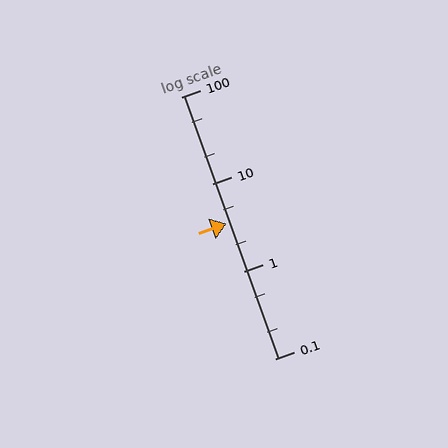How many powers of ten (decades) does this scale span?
The scale spans 3 decades, from 0.1 to 100.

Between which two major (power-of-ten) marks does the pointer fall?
The pointer is between 1 and 10.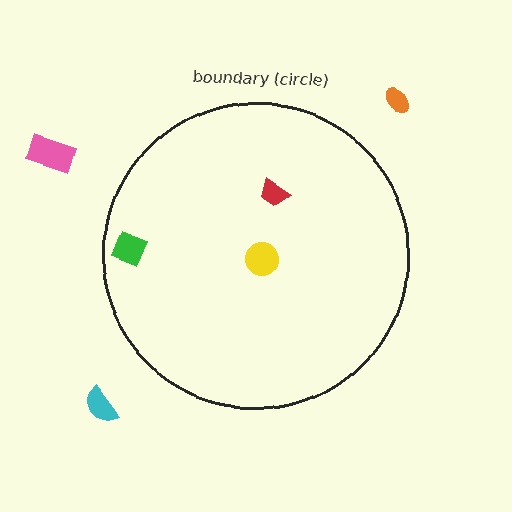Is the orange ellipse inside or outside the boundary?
Outside.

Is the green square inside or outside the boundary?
Inside.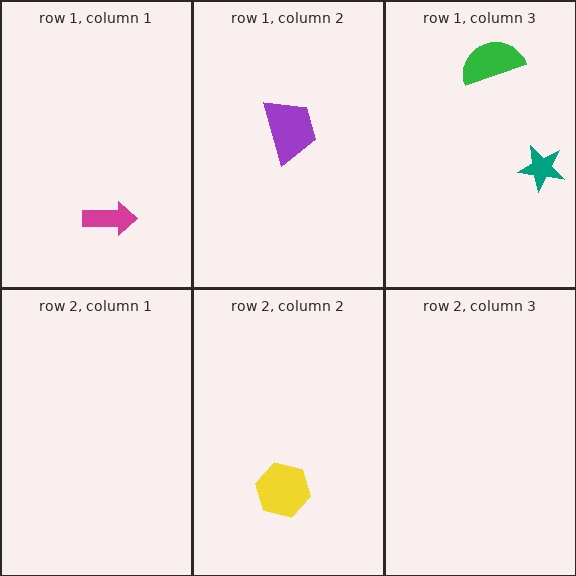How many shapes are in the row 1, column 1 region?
1.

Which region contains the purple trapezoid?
The row 1, column 2 region.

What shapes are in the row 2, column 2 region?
The yellow hexagon.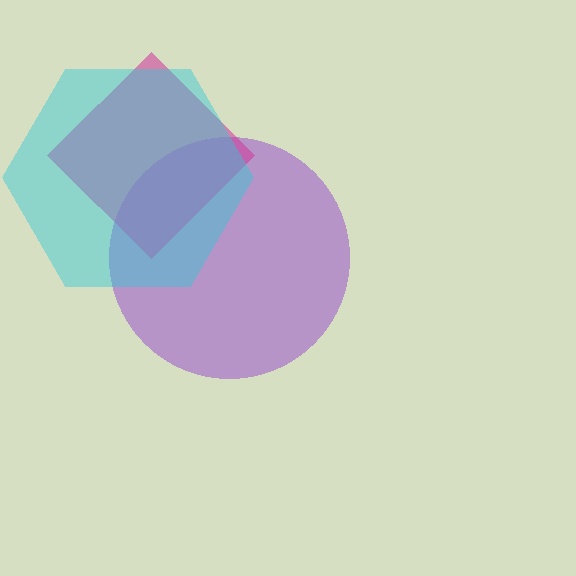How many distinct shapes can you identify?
There are 3 distinct shapes: a purple circle, a magenta diamond, a cyan hexagon.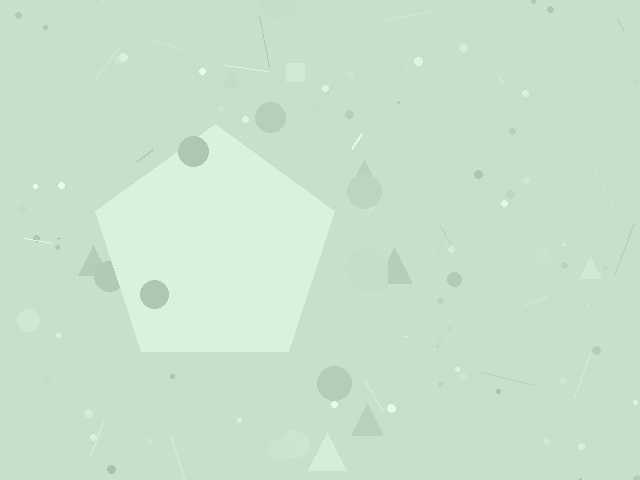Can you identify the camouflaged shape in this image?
The camouflaged shape is a pentagon.